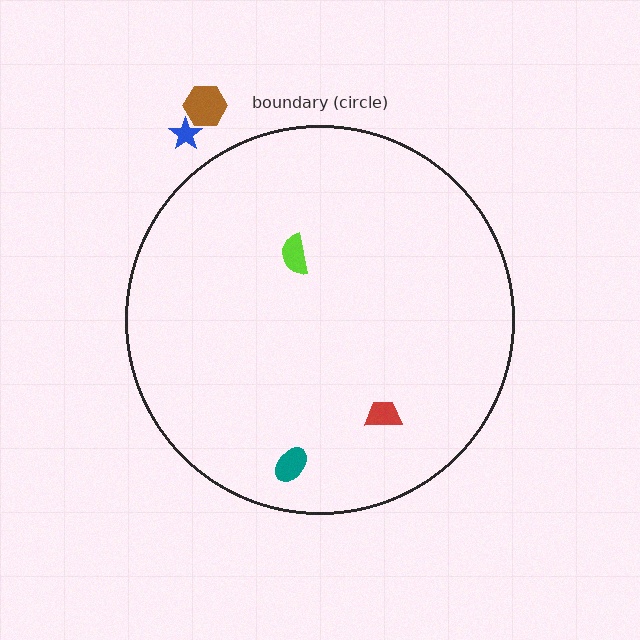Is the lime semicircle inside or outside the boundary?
Inside.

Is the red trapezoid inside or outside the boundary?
Inside.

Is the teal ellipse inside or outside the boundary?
Inside.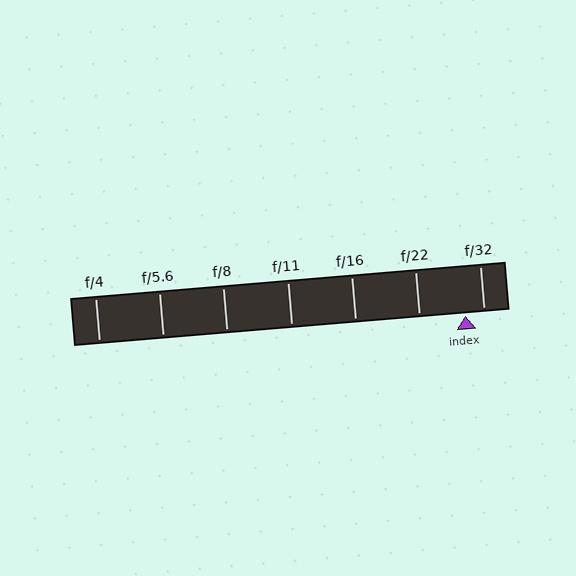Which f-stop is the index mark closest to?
The index mark is closest to f/32.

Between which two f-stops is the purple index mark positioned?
The index mark is between f/22 and f/32.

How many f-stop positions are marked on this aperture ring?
There are 7 f-stop positions marked.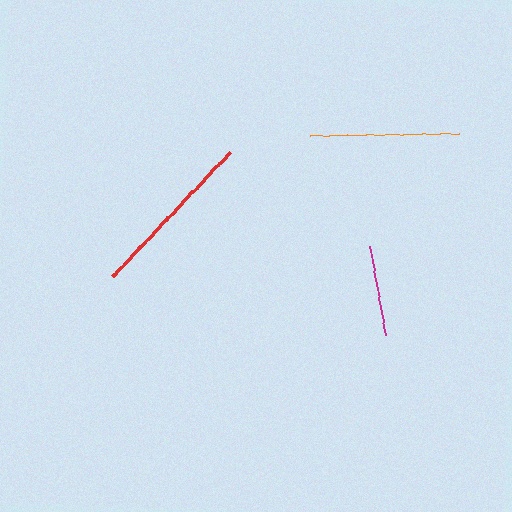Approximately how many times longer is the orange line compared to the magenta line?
The orange line is approximately 1.7 times the length of the magenta line.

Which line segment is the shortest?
The magenta line is the shortest at approximately 89 pixels.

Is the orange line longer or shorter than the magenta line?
The orange line is longer than the magenta line.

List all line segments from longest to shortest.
From longest to shortest: red, orange, magenta.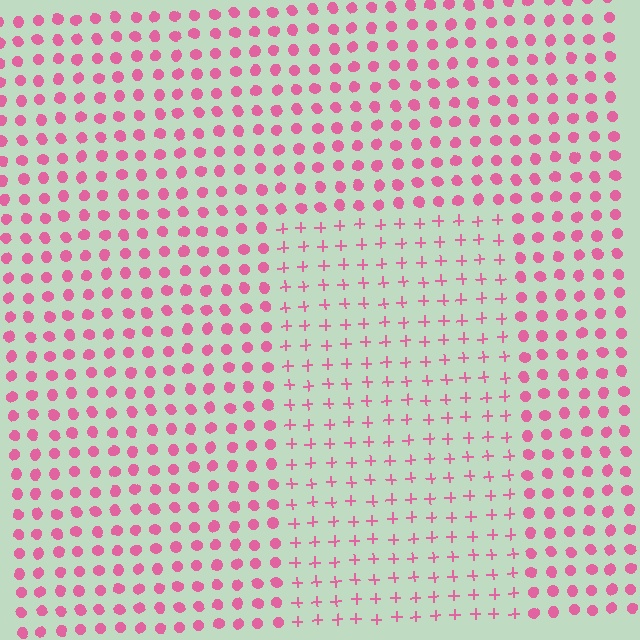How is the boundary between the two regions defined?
The boundary is defined by a change in element shape: plus signs inside vs. circles outside. All elements share the same color and spacing.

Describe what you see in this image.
The image is filled with small pink elements arranged in a uniform grid. A rectangle-shaped region contains plus signs, while the surrounding area contains circles. The boundary is defined purely by the change in element shape.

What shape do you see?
I see a rectangle.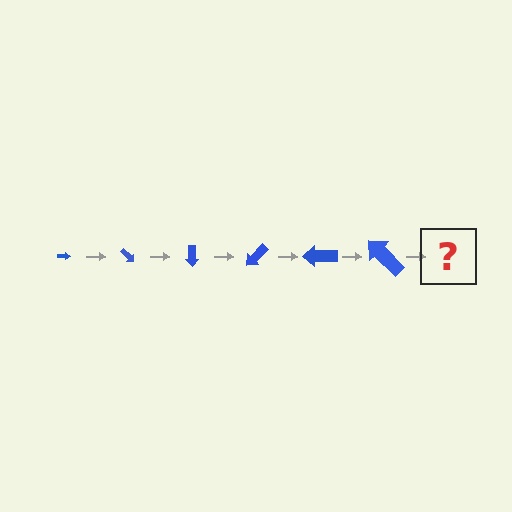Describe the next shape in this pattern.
It should be an arrow, larger than the previous one and rotated 270 degrees from the start.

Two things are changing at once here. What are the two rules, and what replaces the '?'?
The two rules are that the arrow grows larger each step and it rotates 45 degrees each step. The '?' should be an arrow, larger than the previous one and rotated 270 degrees from the start.